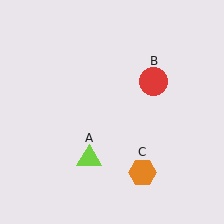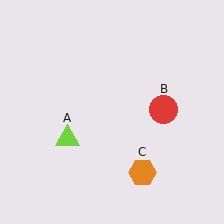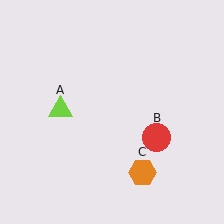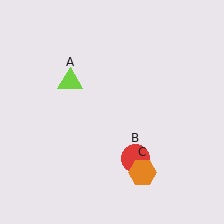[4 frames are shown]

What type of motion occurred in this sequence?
The lime triangle (object A), red circle (object B) rotated clockwise around the center of the scene.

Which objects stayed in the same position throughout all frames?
Orange hexagon (object C) remained stationary.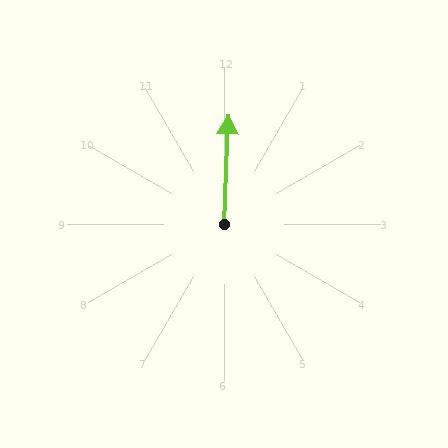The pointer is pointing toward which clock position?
Roughly 12 o'clock.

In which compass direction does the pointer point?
North.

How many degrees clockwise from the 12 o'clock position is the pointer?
Approximately 2 degrees.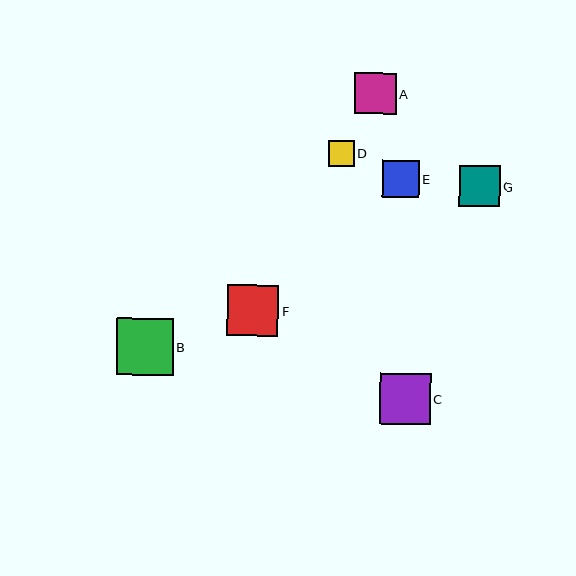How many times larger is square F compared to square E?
Square F is approximately 1.4 times the size of square E.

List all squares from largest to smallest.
From largest to smallest: B, C, F, A, G, E, D.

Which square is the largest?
Square B is the largest with a size of approximately 57 pixels.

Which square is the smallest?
Square D is the smallest with a size of approximately 26 pixels.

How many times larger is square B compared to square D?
Square B is approximately 2.2 times the size of square D.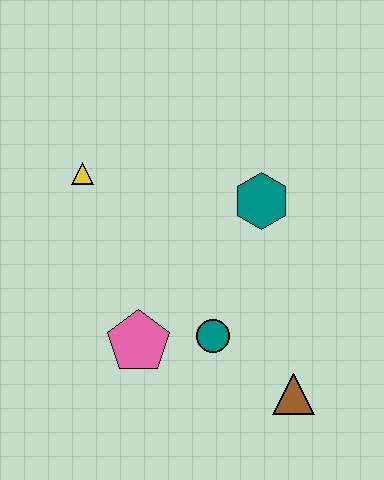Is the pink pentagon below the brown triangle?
No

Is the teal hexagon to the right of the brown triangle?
No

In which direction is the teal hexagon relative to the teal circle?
The teal hexagon is above the teal circle.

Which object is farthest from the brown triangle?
The yellow triangle is farthest from the brown triangle.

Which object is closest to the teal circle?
The pink pentagon is closest to the teal circle.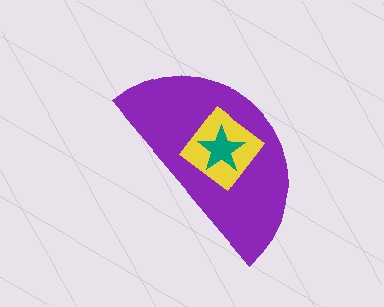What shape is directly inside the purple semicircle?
The yellow diamond.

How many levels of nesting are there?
3.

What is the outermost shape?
The purple semicircle.